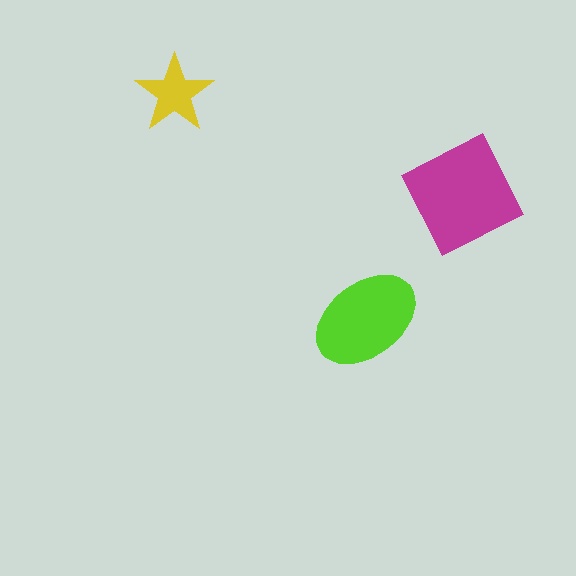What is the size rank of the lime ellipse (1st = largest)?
2nd.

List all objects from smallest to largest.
The yellow star, the lime ellipse, the magenta square.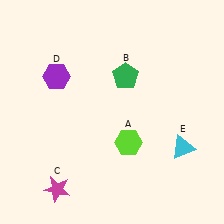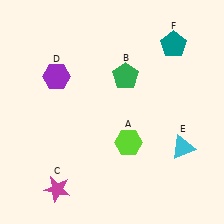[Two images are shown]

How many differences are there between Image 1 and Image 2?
There is 1 difference between the two images.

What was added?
A teal pentagon (F) was added in Image 2.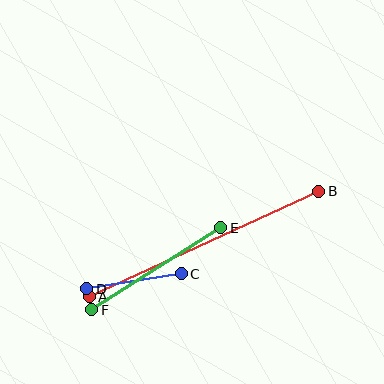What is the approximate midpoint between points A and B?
The midpoint is at approximately (204, 244) pixels.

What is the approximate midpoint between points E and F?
The midpoint is at approximately (156, 269) pixels.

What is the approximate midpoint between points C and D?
The midpoint is at approximately (134, 281) pixels.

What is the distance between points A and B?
The distance is approximately 253 pixels.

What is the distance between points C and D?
The distance is approximately 96 pixels.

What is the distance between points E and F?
The distance is approximately 153 pixels.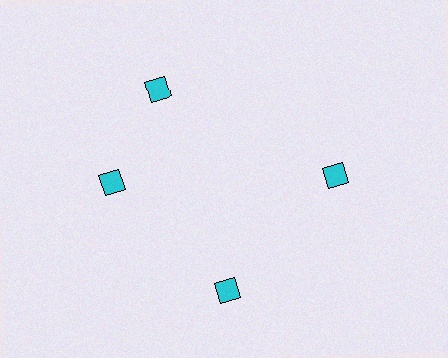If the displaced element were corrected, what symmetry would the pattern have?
It would have 4-fold rotational symmetry — the pattern would map onto itself every 90 degrees.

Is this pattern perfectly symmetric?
No. The 4 cyan diamonds are arranged in a ring, but one element near the 12 o'clock position is rotated out of alignment along the ring, breaking the 4-fold rotational symmetry.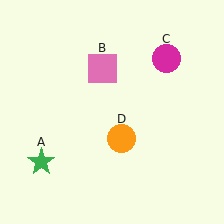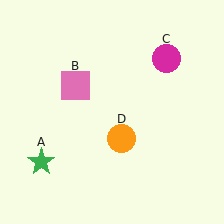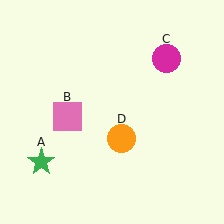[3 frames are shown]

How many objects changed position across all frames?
1 object changed position: pink square (object B).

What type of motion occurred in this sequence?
The pink square (object B) rotated counterclockwise around the center of the scene.